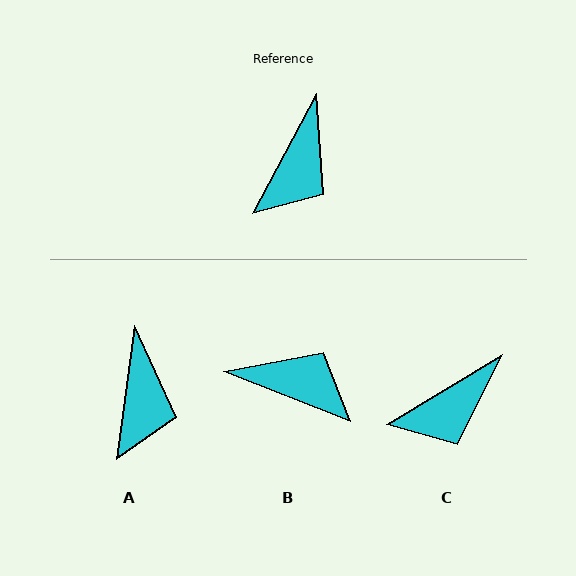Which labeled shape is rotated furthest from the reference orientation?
B, about 97 degrees away.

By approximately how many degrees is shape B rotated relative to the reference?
Approximately 97 degrees counter-clockwise.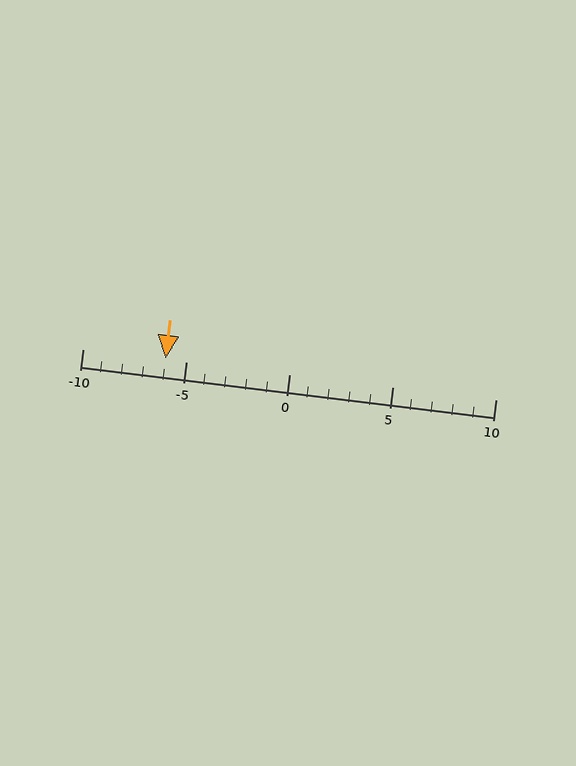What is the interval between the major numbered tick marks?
The major tick marks are spaced 5 units apart.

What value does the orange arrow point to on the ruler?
The orange arrow points to approximately -6.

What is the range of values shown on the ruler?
The ruler shows values from -10 to 10.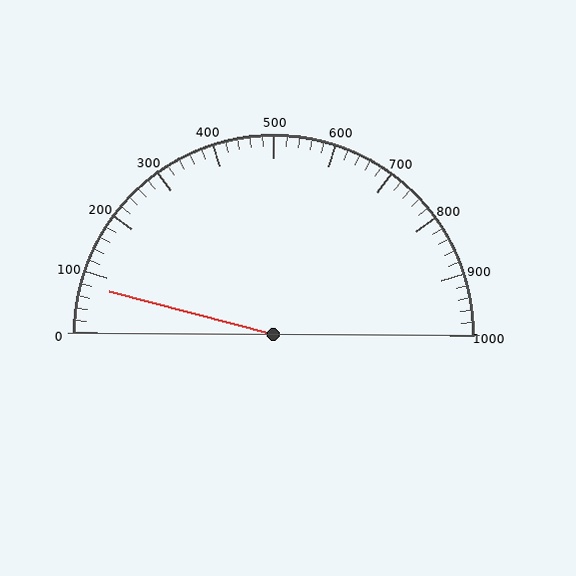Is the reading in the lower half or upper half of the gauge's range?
The reading is in the lower half of the range (0 to 1000).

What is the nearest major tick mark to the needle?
The nearest major tick mark is 100.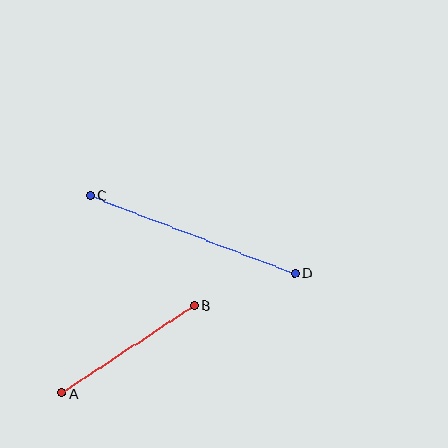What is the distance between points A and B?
The distance is approximately 159 pixels.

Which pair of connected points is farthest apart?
Points C and D are farthest apart.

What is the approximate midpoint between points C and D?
The midpoint is at approximately (192, 234) pixels.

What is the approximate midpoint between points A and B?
The midpoint is at approximately (128, 349) pixels.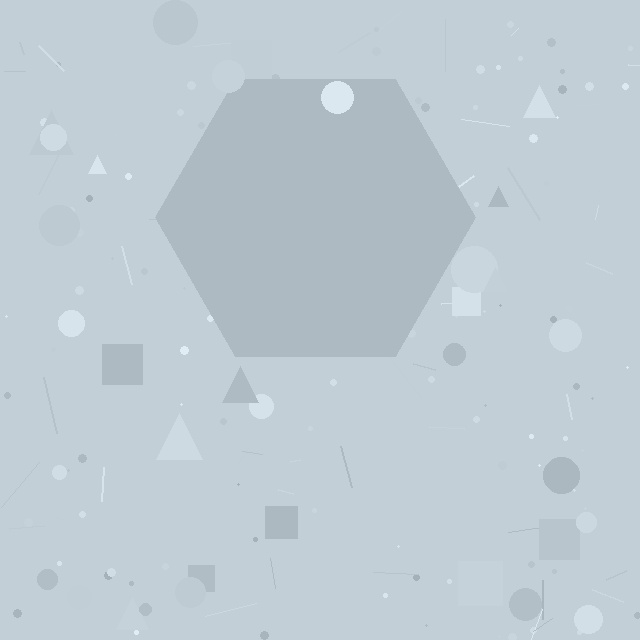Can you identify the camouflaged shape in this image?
The camouflaged shape is a hexagon.